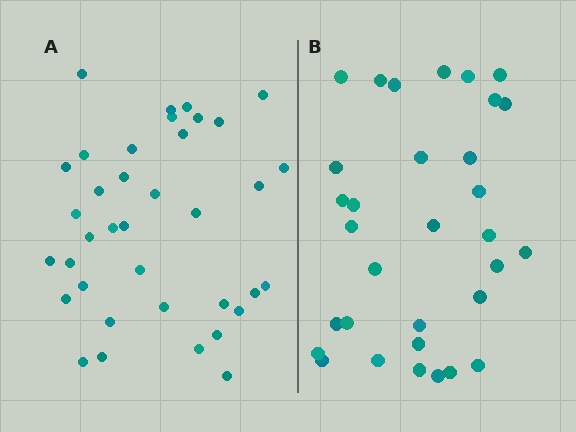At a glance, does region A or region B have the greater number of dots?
Region A (the left region) has more dots.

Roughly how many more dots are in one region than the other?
Region A has about 5 more dots than region B.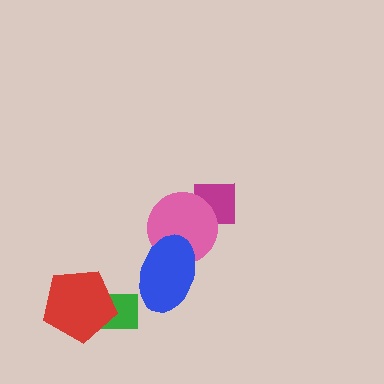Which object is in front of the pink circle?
The blue ellipse is in front of the pink circle.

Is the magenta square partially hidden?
Yes, it is partially covered by another shape.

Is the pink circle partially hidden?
Yes, it is partially covered by another shape.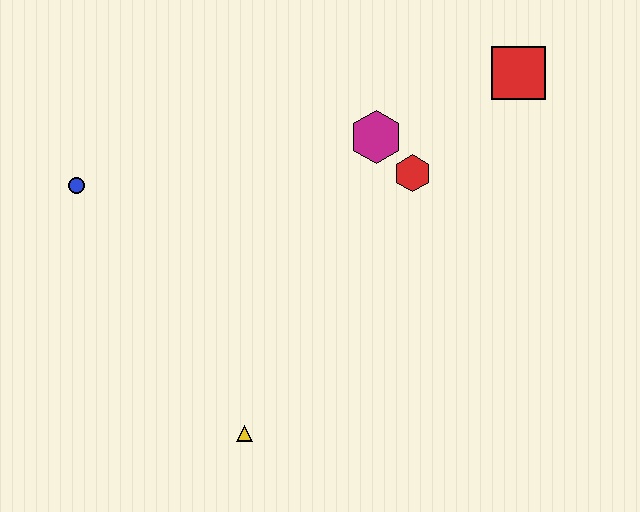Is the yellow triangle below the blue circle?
Yes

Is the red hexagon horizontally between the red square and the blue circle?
Yes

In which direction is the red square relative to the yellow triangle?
The red square is above the yellow triangle.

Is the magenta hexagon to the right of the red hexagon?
No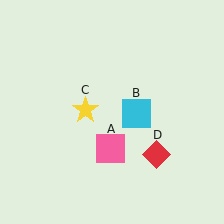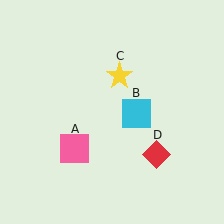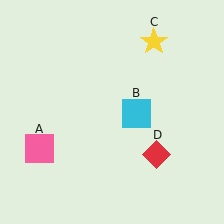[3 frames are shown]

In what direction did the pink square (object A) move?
The pink square (object A) moved left.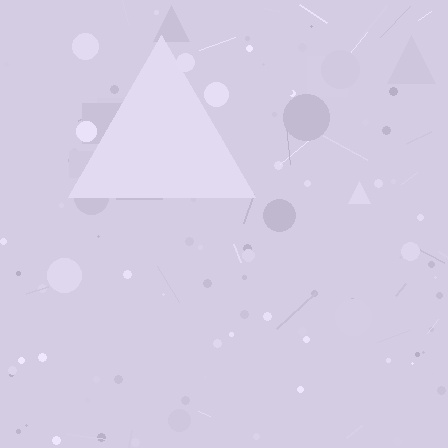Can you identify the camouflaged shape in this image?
The camouflaged shape is a triangle.